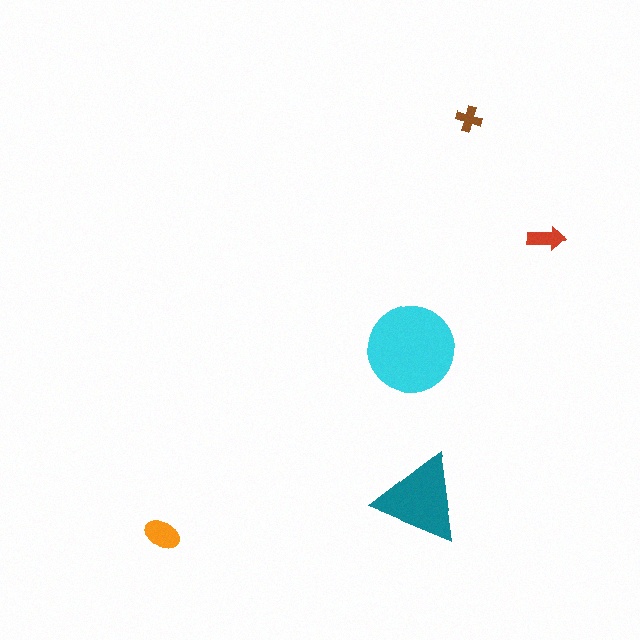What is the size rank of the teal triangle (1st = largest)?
2nd.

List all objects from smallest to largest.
The brown cross, the red arrow, the orange ellipse, the teal triangle, the cyan circle.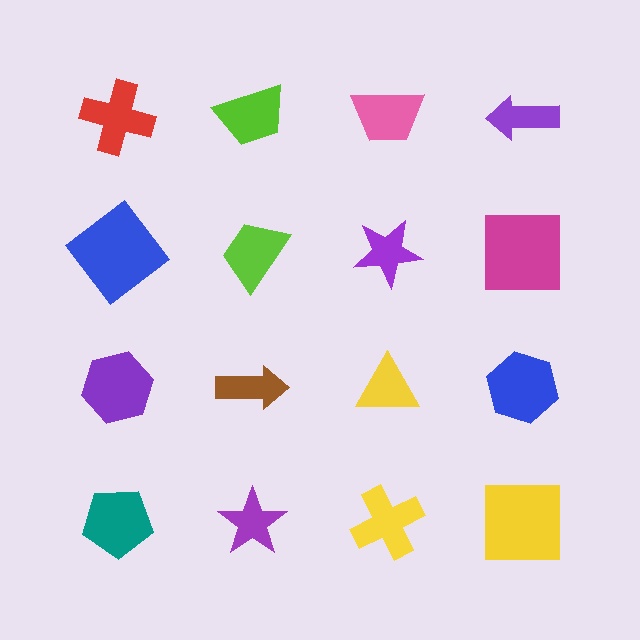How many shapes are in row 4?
4 shapes.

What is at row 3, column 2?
A brown arrow.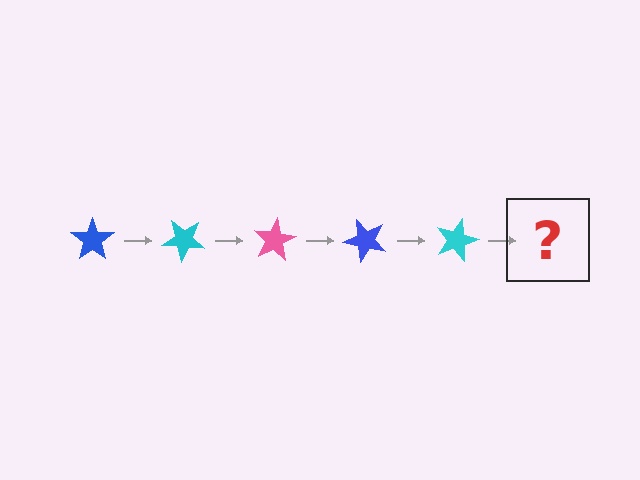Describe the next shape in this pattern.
It should be a pink star, rotated 200 degrees from the start.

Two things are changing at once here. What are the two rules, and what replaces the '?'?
The two rules are that it rotates 40 degrees each step and the color cycles through blue, cyan, and pink. The '?' should be a pink star, rotated 200 degrees from the start.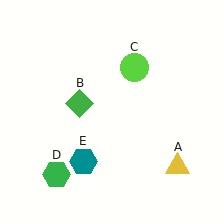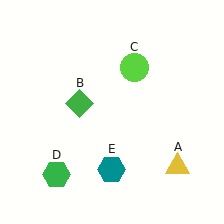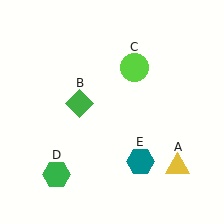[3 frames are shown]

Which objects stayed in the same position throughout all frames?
Yellow triangle (object A) and green diamond (object B) and lime circle (object C) and green hexagon (object D) remained stationary.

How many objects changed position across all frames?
1 object changed position: teal hexagon (object E).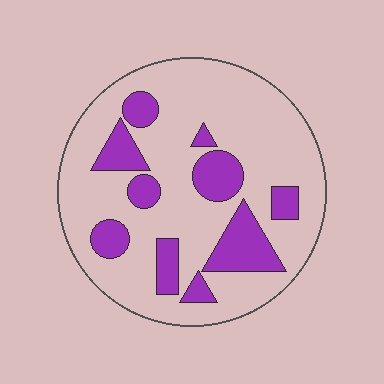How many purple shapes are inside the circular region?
10.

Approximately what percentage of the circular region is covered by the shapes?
Approximately 25%.